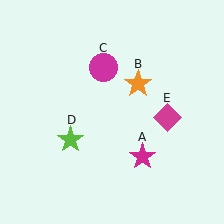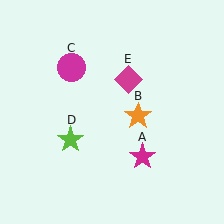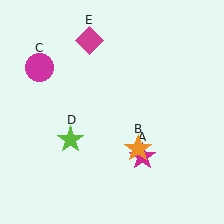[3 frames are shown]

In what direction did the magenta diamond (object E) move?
The magenta diamond (object E) moved up and to the left.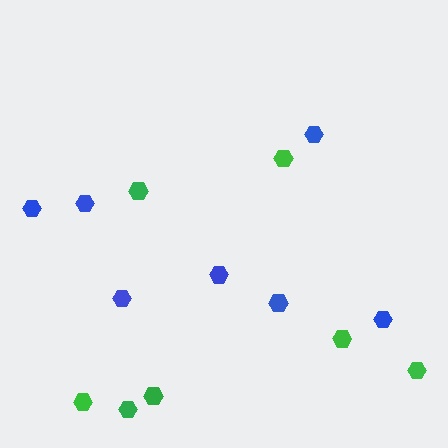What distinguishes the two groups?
There are 2 groups: one group of blue hexagons (7) and one group of green hexagons (7).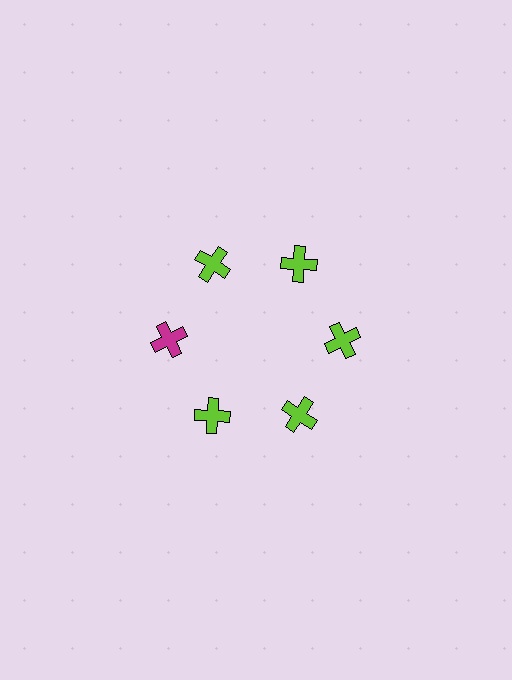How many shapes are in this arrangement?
There are 6 shapes arranged in a ring pattern.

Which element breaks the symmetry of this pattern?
The magenta cross at roughly the 9 o'clock position breaks the symmetry. All other shapes are lime crosses.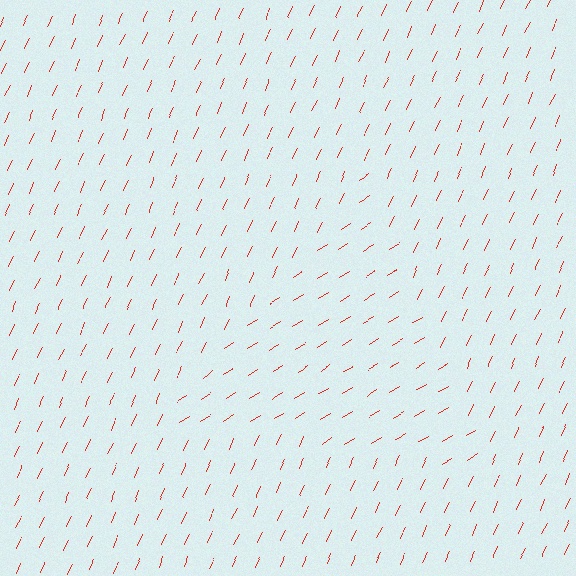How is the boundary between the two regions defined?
The boundary is defined purely by a change in line orientation (approximately 33 degrees difference). All lines are the same color and thickness.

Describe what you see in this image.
The image is filled with small red line segments. A triangle region in the image has lines oriented differently from the surrounding lines, creating a visible texture boundary.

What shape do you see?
I see a triangle.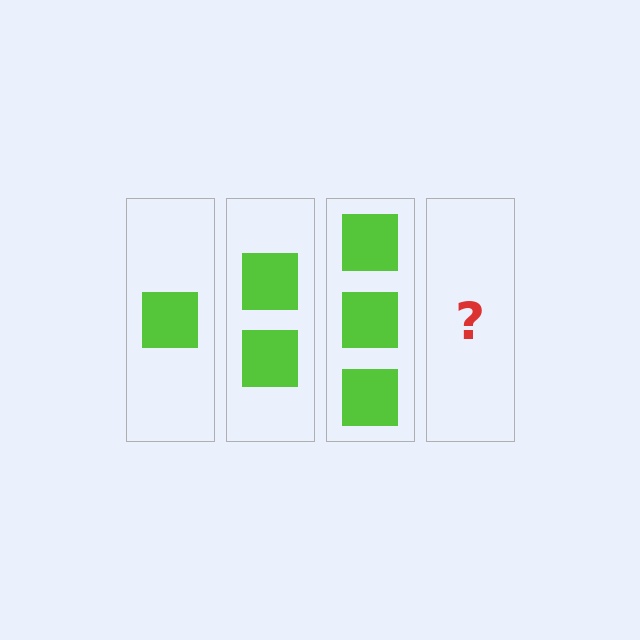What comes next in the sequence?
The next element should be 4 squares.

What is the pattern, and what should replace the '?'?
The pattern is that each step adds one more square. The '?' should be 4 squares.